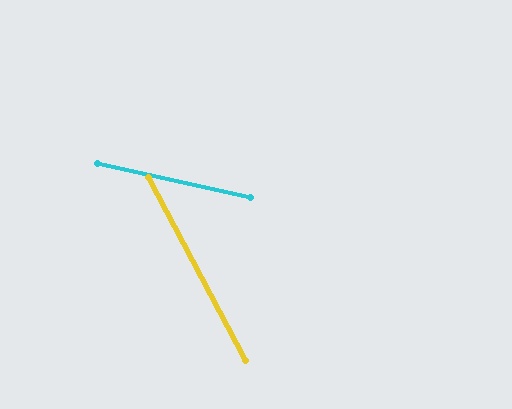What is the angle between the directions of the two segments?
Approximately 49 degrees.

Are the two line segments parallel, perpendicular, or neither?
Neither parallel nor perpendicular — they differ by about 49°.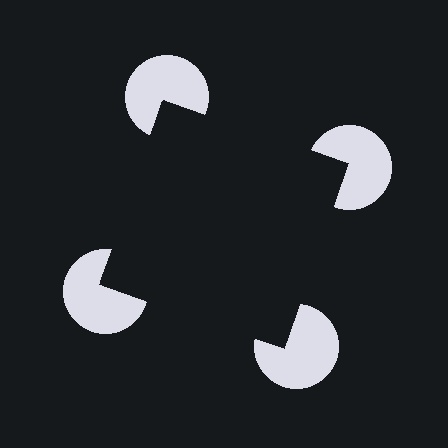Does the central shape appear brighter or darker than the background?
It typically appears slightly darker than the background, even though no actual brightness change is drawn.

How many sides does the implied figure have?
4 sides.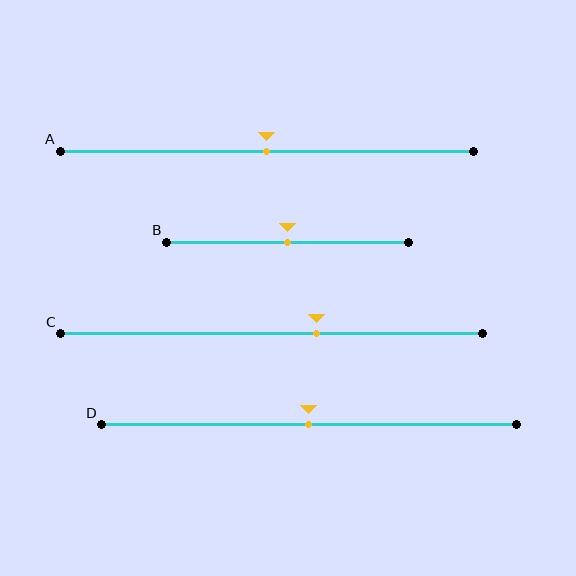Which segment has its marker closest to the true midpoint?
Segment A has its marker closest to the true midpoint.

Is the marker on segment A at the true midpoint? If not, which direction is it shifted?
Yes, the marker on segment A is at the true midpoint.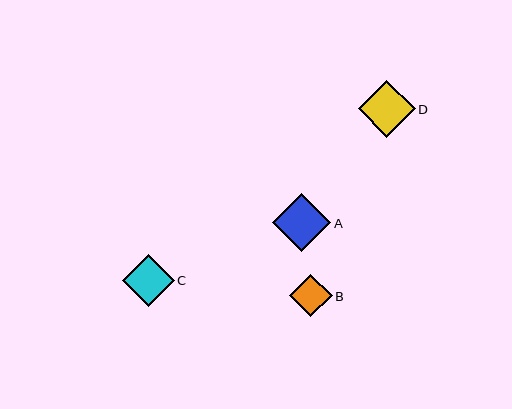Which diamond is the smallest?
Diamond B is the smallest with a size of approximately 43 pixels.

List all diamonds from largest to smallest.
From largest to smallest: A, D, C, B.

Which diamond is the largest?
Diamond A is the largest with a size of approximately 58 pixels.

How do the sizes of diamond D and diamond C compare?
Diamond D and diamond C are approximately the same size.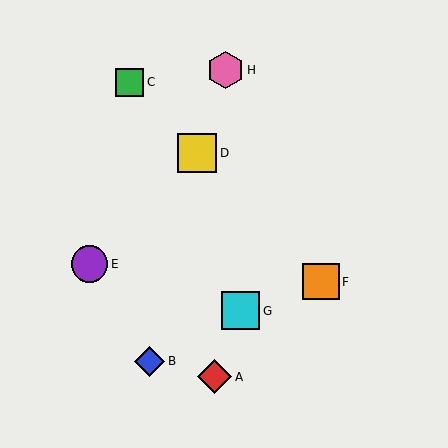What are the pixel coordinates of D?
Object D is at (197, 153).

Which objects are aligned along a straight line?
Objects C, D, F are aligned along a straight line.